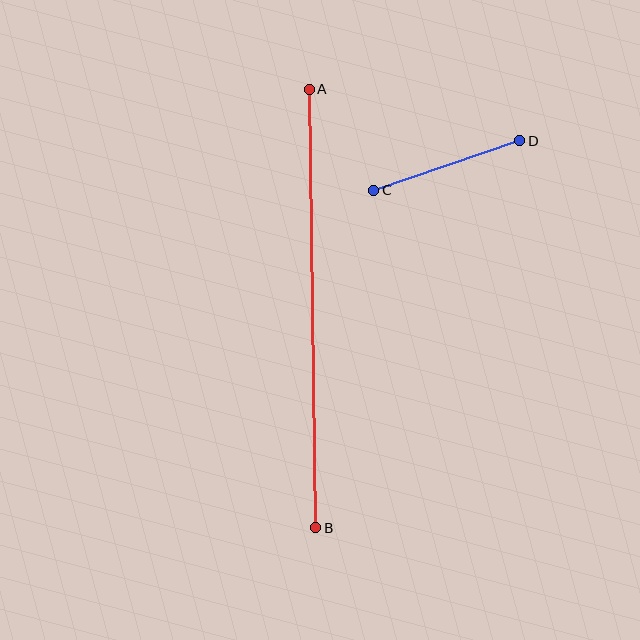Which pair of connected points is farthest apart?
Points A and B are farthest apart.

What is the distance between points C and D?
The distance is approximately 154 pixels.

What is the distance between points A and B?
The distance is approximately 439 pixels.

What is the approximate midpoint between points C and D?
The midpoint is at approximately (447, 166) pixels.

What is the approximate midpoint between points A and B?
The midpoint is at approximately (313, 309) pixels.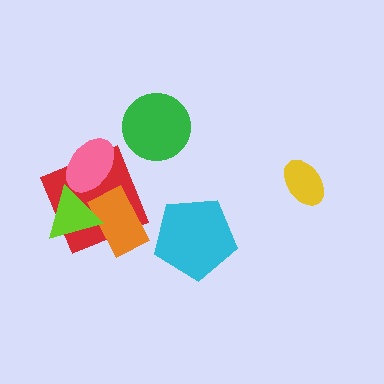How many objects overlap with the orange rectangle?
2 objects overlap with the orange rectangle.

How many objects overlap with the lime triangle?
3 objects overlap with the lime triangle.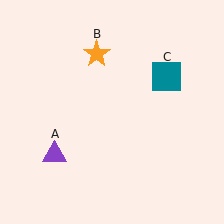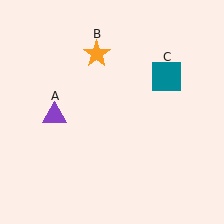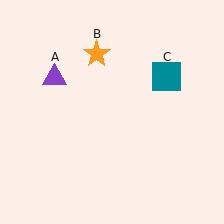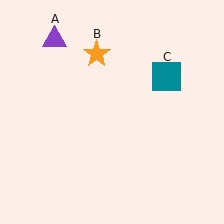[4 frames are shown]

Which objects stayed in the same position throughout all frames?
Orange star (object B) and teal square (object C) remained stationary.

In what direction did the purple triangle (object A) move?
The purple triangle (object A) moved up.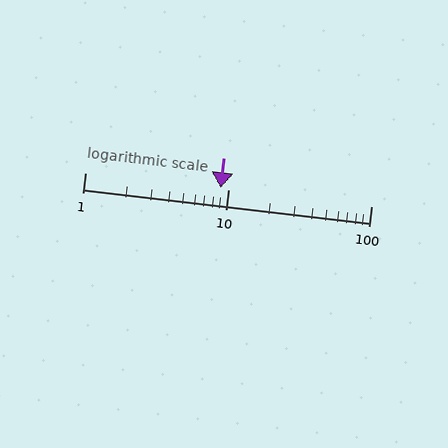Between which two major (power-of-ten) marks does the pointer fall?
The pointer is between 1 and 10.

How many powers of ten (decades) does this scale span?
The scale spans 2 decades, from 1 to 100.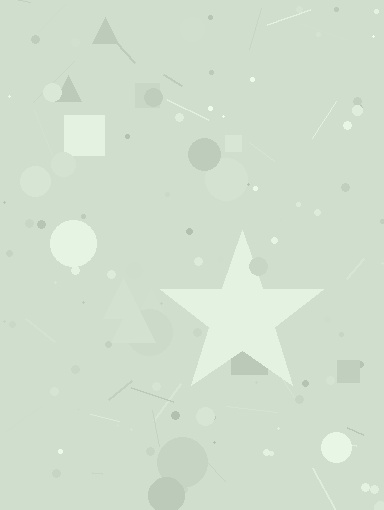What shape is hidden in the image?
A star is hidden in the image.